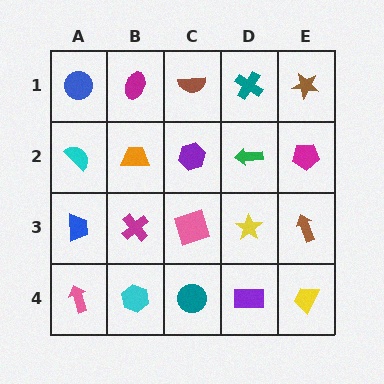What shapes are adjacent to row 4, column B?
A magenta cross (row 3, column B), a pink arrow (row 4, column A), a teal circle (row 4, column C).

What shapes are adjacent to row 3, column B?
An orange trapezoid (row 2, column B), a cyan hexagon (row 4, column B), a blue trapezoid (row 3, column A), a pink square (row 3, column C).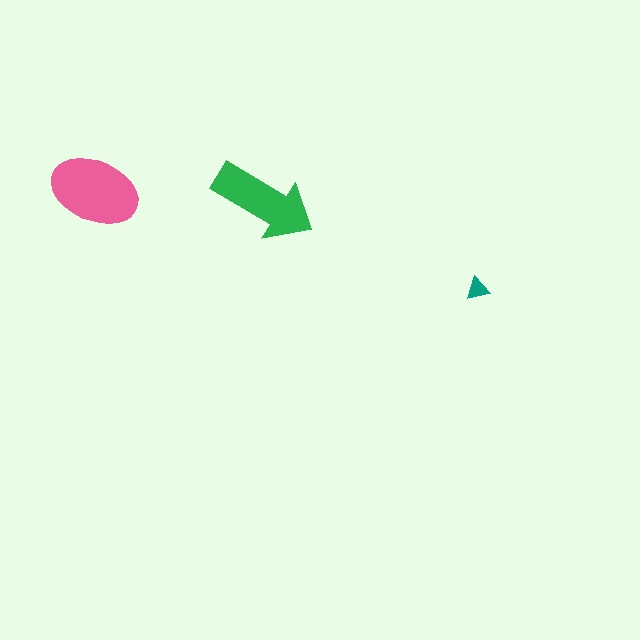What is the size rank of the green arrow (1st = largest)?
2nd.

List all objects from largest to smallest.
The pink ellipse, the green arrow, the teal triangle.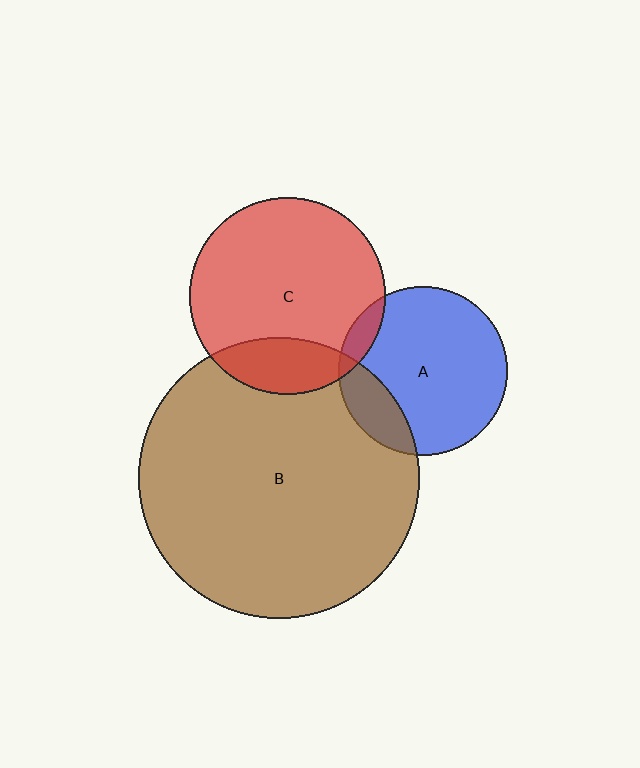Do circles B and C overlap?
Yes.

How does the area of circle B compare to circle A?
Approximately 2.8 times.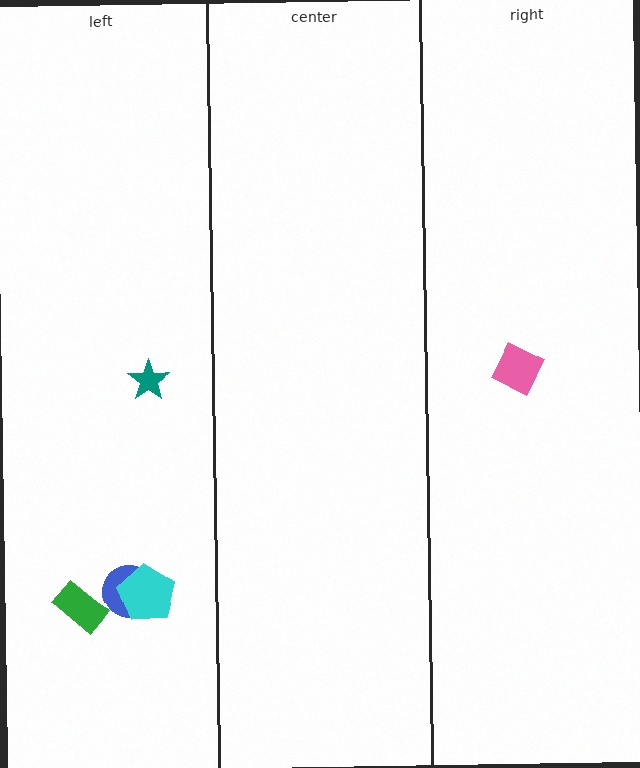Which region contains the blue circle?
The left region.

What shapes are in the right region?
The pink diamond.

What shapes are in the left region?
The blue circle, the cyan pentagon, the green rectangle, the teal star.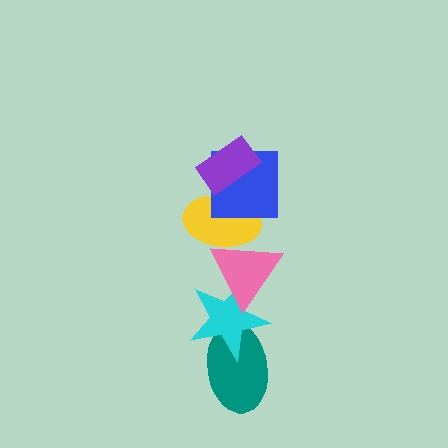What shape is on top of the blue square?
The purple rectangle is on top of the blue square.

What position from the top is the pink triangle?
The pink triangle is 4th from the top.